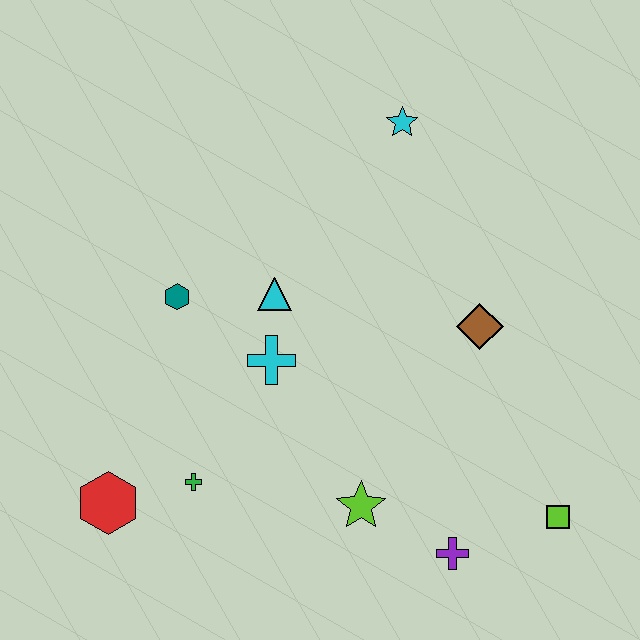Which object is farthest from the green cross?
The cyan star is farthest from the green cross.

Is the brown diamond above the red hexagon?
Yes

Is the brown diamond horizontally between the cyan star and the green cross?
No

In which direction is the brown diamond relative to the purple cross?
The brown diamond is above the purple cross.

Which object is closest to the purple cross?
The lime star is closest to the purple cross.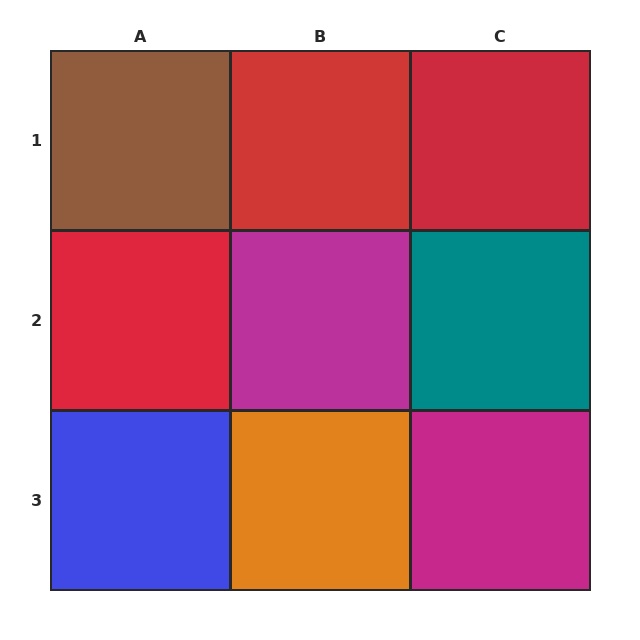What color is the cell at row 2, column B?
Magenta.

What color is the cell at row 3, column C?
Magenta.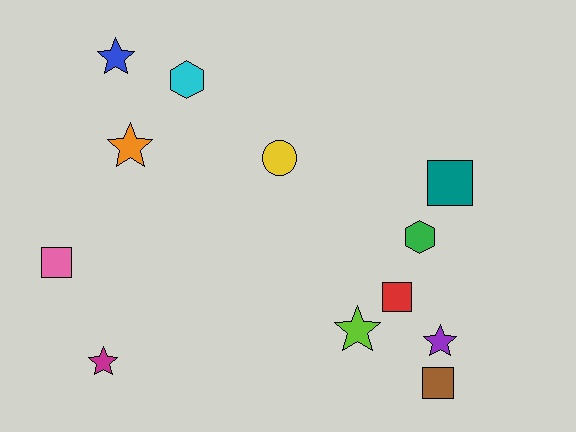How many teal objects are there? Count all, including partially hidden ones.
There is 1 teal object.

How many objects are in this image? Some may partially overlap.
There are 12 objects.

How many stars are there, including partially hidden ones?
There are 5 stars.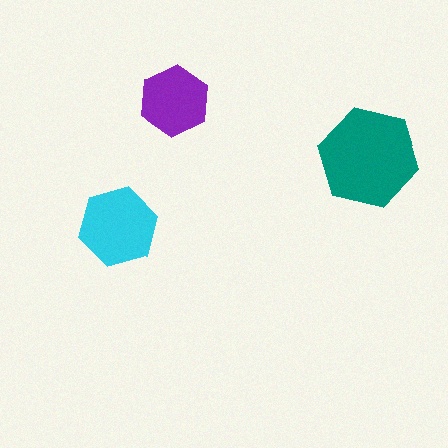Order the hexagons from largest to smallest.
the teal one, the cyan one, the purple one.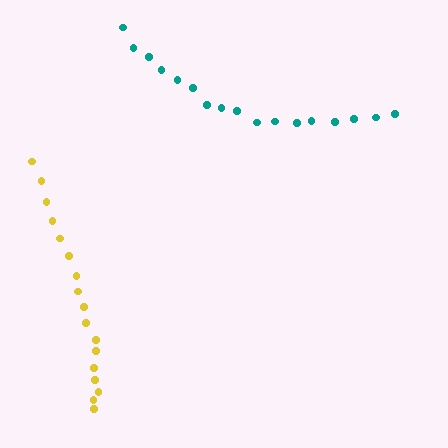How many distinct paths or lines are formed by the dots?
There are 2 distinct paths.